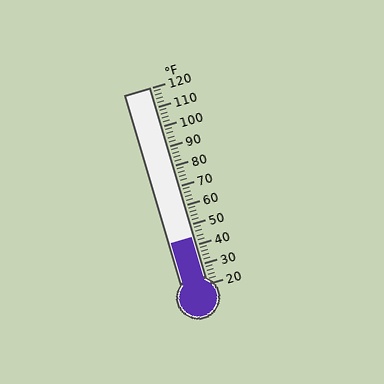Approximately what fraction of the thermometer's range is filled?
The thermometer is filled to approximately 25% of its range.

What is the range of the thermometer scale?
The thermometer scale ranges from 20°F to 120°F.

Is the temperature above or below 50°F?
The temperature is below 50°F.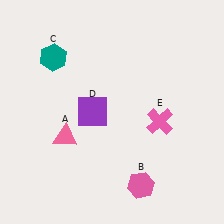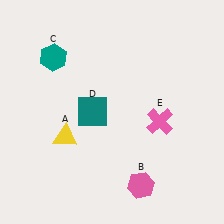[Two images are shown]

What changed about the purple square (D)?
In Image 1, D is purple. In Image 2, it changed to teal.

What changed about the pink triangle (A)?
In Image 1, A is pink. In Image 2, it changed to yellow.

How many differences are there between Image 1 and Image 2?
There are 2 differences between the two images.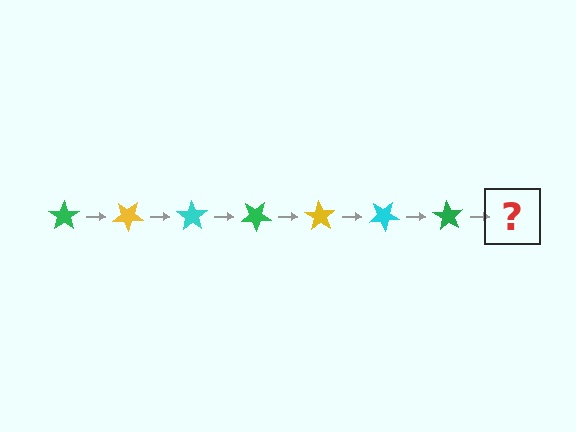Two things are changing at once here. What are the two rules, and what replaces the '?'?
The two rules are that it rotates 35 degrees each step and the color cycles through green, yellow, and cyan. The '?' should be a yellow star, rotated 245 degrees from the start.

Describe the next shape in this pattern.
It should be a yellow star, rotated 245 degrees from the start.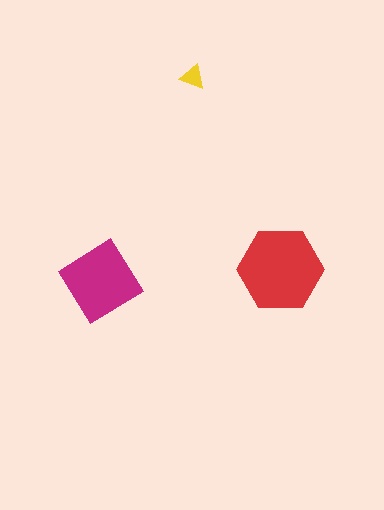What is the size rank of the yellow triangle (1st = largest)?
3rd.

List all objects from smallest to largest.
The yellow triangle, the magenta diamond, the red hexagon.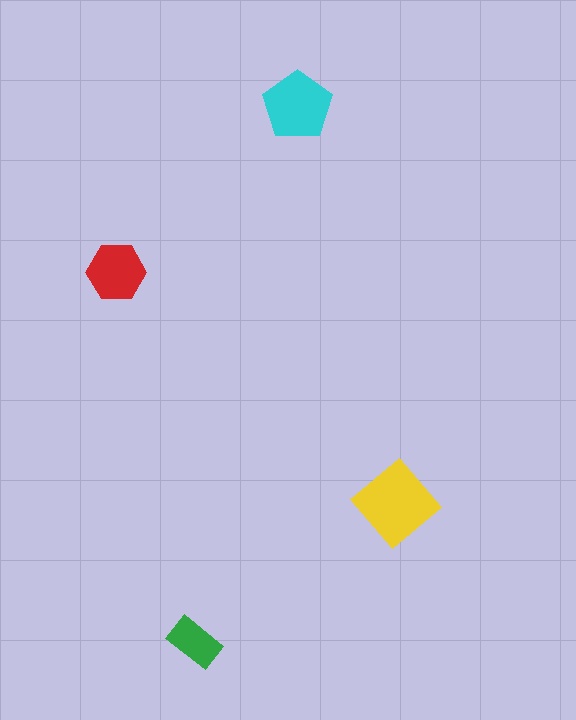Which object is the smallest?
The green rectangle.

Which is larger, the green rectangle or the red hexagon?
The red hexagon.